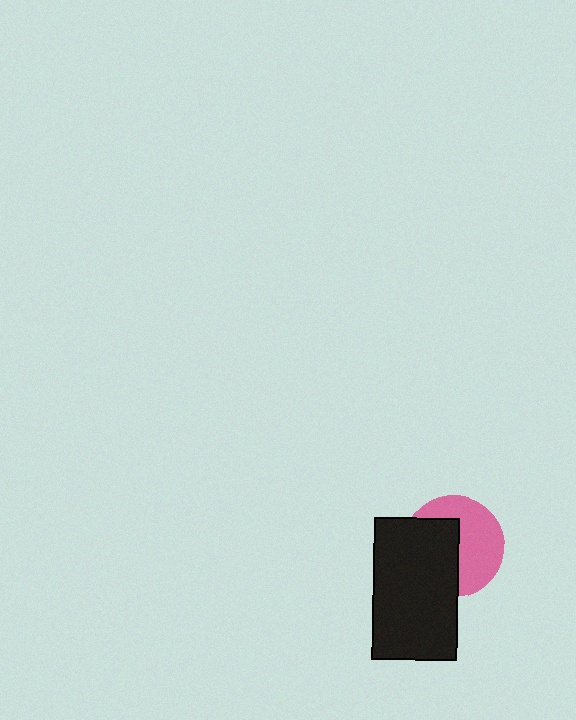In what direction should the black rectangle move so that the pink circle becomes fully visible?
The black rectangle should move left. That is the shortest direction to clear the overlap and leave the pink circle fully visible.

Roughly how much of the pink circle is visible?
About half of it is visible (roughly 52%).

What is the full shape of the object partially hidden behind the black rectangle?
The partially hidden object is a pink circle.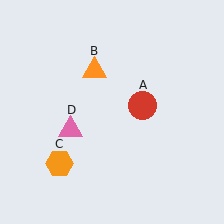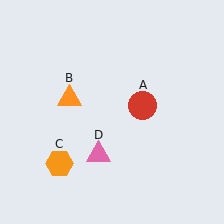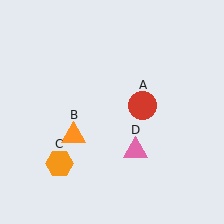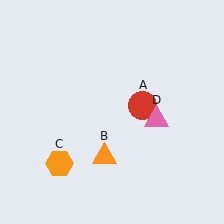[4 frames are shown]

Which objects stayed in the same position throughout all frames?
Red circle (object A) and orange hexagon (object C) remained stationary.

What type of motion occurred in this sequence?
The orange triangle (object B), pink triangle (object D) rotated counterclockwise around the center of the scene.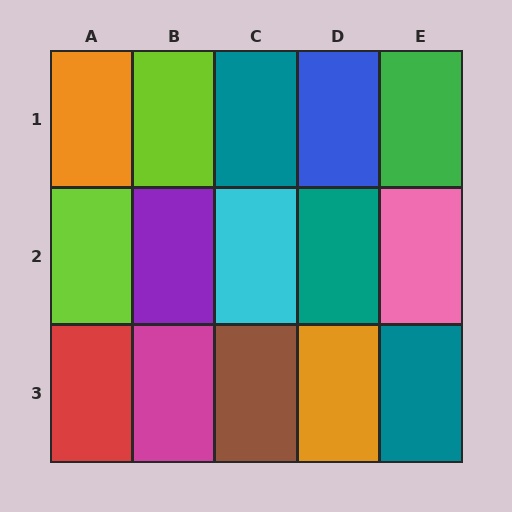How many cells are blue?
1 cell is blue.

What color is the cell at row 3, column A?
Red.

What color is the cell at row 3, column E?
Teal.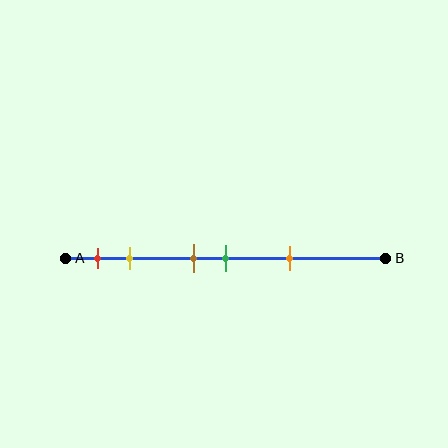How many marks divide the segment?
There are 5 marks dividing the segment.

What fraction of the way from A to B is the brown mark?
The brown mark is approximately 40% (0.4) of the way from A to B.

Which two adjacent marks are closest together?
The brown and green marks are the closest adjacent pair.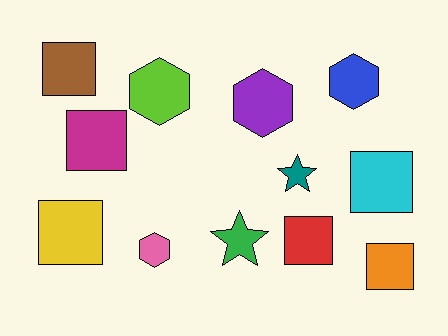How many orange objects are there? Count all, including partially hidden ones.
There is 1 orange object.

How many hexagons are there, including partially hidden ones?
There are 4 hexagons.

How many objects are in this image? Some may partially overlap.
There are 12 objects.